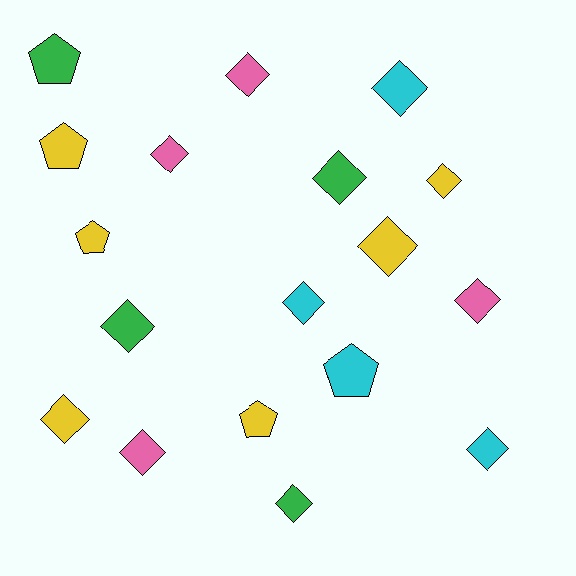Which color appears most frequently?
Yellow, with 6 objects.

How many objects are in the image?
There are 18 objects.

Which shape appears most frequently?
Diamond, with 13 objects.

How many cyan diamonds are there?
There are 3 cyan diamonds.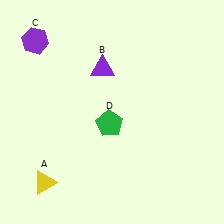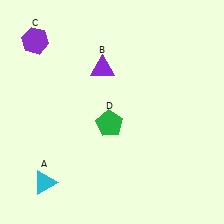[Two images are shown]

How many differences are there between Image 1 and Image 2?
There is 1 difference between the two images.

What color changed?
The triangle (A) changed from yellow in Image 1 to cyan in Image 2.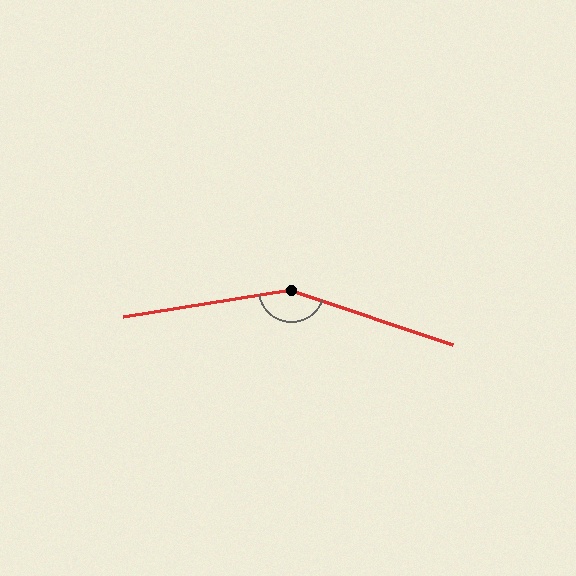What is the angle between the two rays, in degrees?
Approximately 152 degrees.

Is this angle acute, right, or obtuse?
It is obtuse.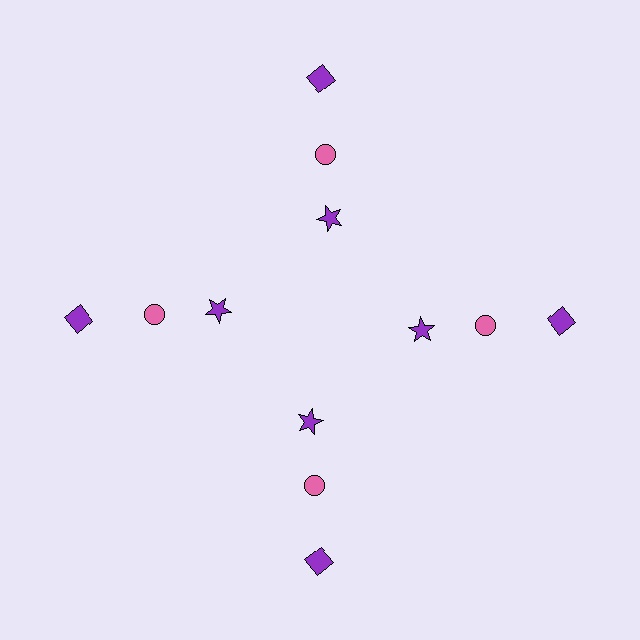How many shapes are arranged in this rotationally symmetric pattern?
There are 12 shapes, arranged in 4 groups of 3.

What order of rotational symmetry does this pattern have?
This pattern has 4-fold rotational symmetry.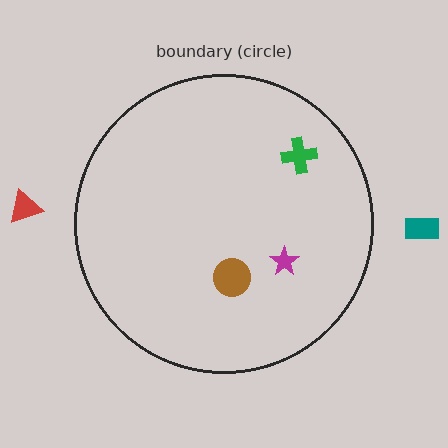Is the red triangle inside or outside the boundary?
Outside.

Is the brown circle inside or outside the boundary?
Inside.